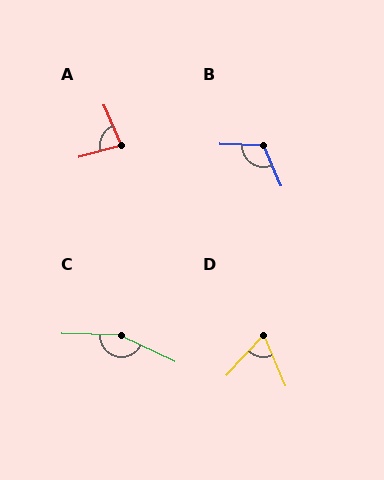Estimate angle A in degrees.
Approximately 82 degrees.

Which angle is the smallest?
D, at approximately 66 degrees.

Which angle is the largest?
C, at approximately 156 degrees.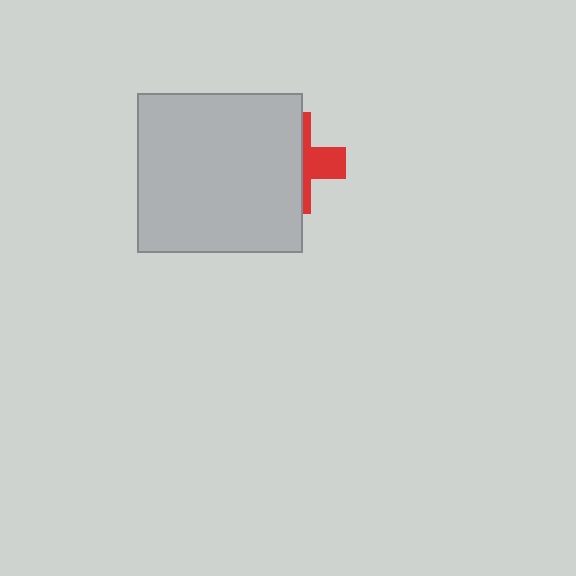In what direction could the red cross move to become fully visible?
The red cross could move right. That would shift it out from behind the light gray rectangle entirely.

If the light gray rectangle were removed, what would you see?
You would see the complete red cross.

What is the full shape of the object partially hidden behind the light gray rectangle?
The partially hidden object is a red cross.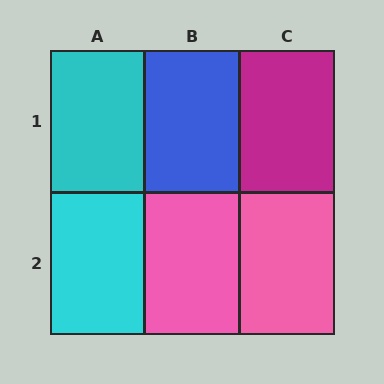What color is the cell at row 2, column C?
Pink.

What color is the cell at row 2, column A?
Cyan.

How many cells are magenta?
1 cell is magenta.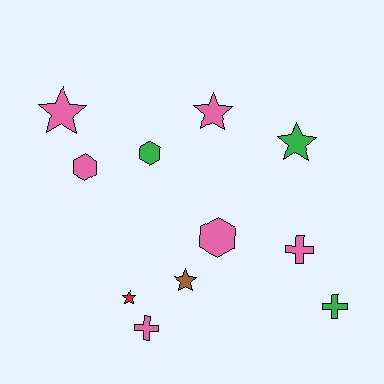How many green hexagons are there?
There is 1 green hexagon.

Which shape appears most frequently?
Star, with 5 objects.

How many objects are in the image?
There are 11 objects.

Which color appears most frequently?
Pink, with 6 objects.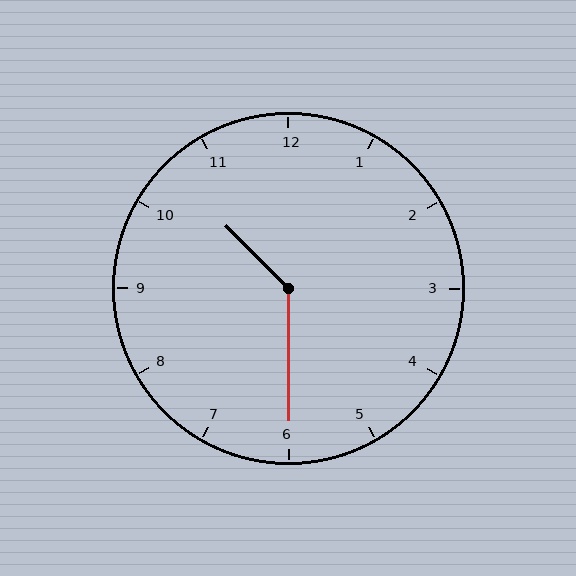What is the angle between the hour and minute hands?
Approximately 135 degrees.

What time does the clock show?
10:30.